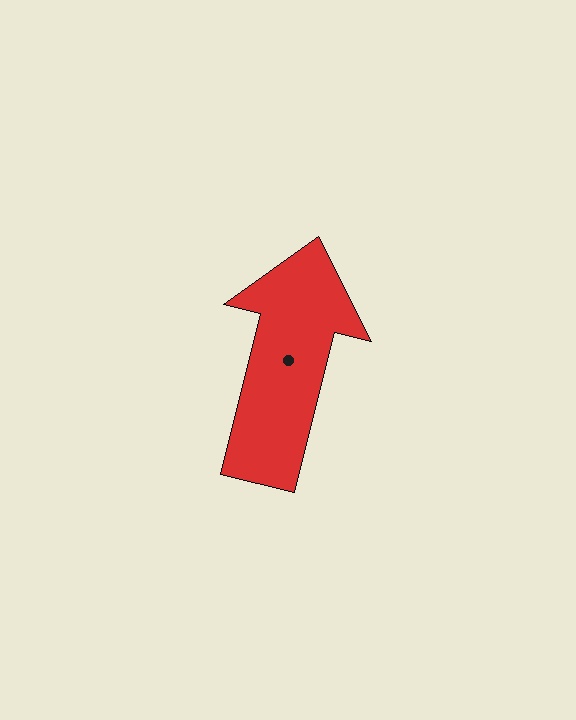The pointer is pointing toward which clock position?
Roughly 12 o'clock.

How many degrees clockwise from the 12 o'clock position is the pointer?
Approximately 14 degrees.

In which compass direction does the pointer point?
North.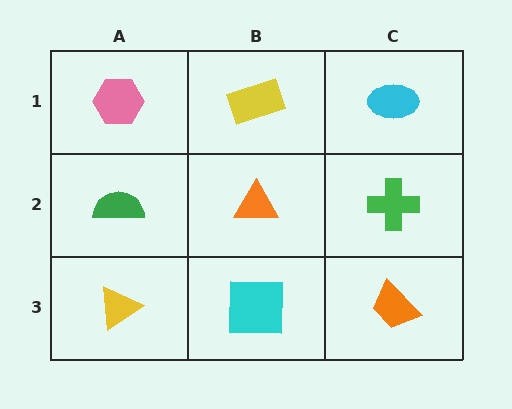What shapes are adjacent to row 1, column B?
An orange triangle (row 2, column B), a pink hexagon (row 1, column A), a cyan ellipse (row 1, column C).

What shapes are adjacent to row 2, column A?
A pink hexagon (row 1, column A), a yellow triangle (row 3, column A), an orange triangle (row 2, column B).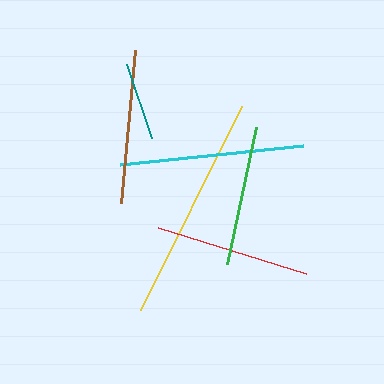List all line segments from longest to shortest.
From longest to shortest: yellow, cyan, red, brown, green, teal.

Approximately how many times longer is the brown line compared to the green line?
The brown line is approximately 1.1 times the length of the green line.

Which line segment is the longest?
The yellow line is the longest at approximately 228 pixels.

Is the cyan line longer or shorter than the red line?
The cyan line is longer than the red line.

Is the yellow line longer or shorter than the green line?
The yellow line is longer than the green line.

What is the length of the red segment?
The red segment is approximately 155 pixels long.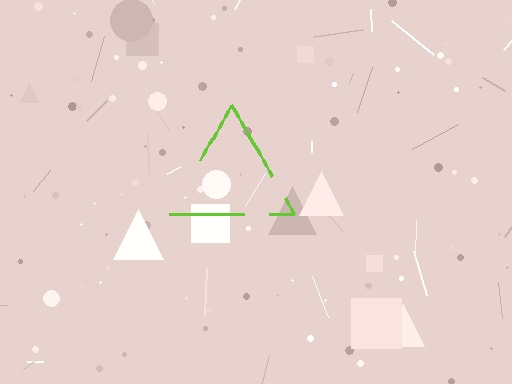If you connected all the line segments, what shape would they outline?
They would outline a triangle.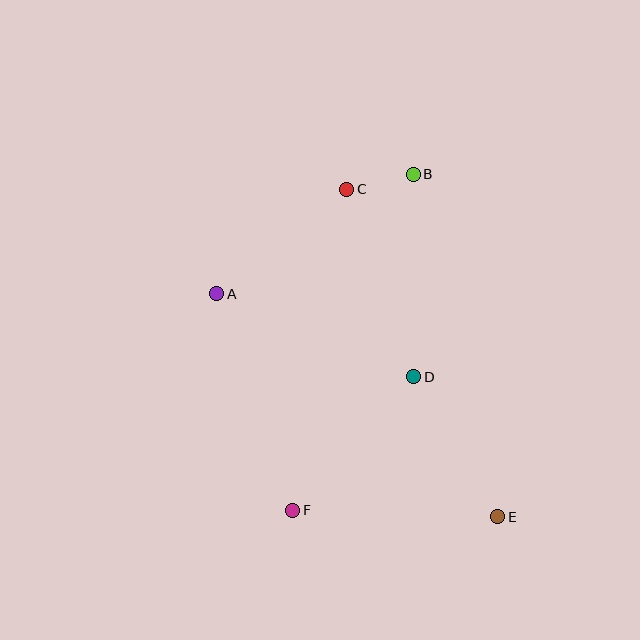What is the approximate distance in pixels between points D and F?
The distance between D and F is approximately 180 pixels.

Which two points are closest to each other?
Points B and C are closest to each other.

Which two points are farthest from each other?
Points C and E are farthest from each other.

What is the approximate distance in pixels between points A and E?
The distance between A and E is approximately 359 pixels.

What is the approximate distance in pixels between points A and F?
The distance between A and F is approximately 229 pixels.